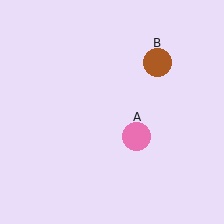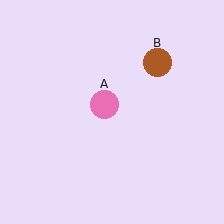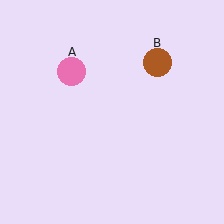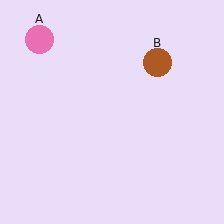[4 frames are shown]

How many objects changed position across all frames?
1 object changed position: pink circle (object A).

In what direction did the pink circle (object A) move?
The pink circle (object A) moved up and to the left.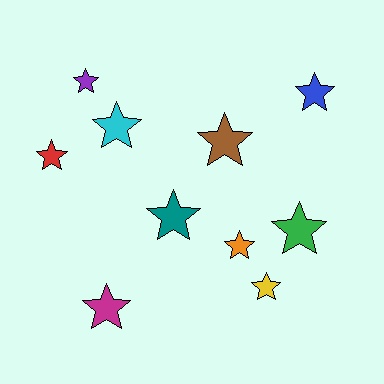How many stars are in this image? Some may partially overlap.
There are 10 stars.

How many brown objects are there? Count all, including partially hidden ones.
There is 1 brown object.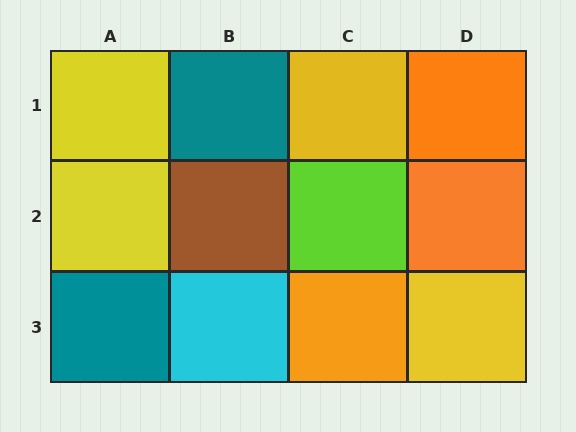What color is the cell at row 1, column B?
Teal.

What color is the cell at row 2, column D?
Orange.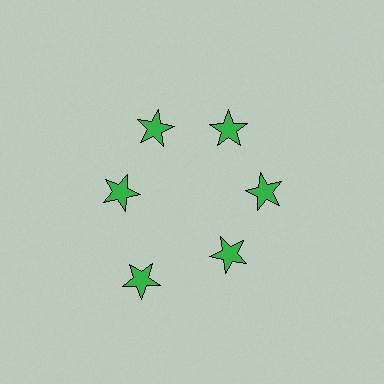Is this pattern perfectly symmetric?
No. The 6 green stars are arranged in a ring, but one element near the 7 o'clock position is pushed outward from the center, breaking the 6-fold rotational symmetry.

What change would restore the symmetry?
The symmetry would be restored by moving it inward, back onto the ring so that all 6 stars sit at equal angles and equal distance from the center.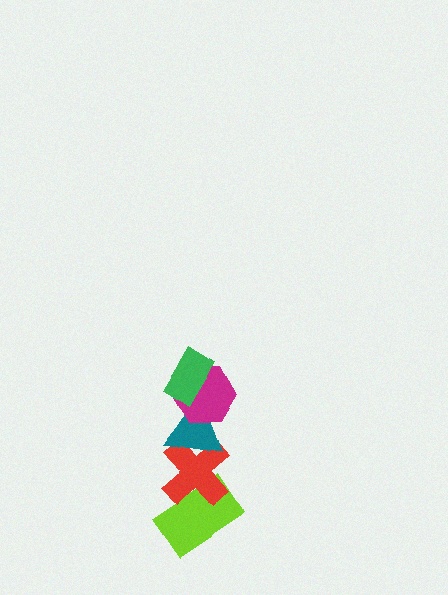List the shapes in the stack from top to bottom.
From top to bottom: the green rectangle, the magenta hexagon, the teal triangle, the red cross, the lime rectangle.